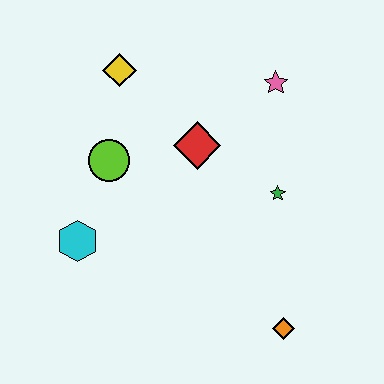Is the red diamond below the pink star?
Yes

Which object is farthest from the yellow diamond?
The orange diamond is farthest from the yellow diamond.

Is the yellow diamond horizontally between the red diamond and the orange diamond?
No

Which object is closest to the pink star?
The red diamond is closest to the pink star.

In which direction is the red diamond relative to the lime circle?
The red diamond is to the right of the lime circle.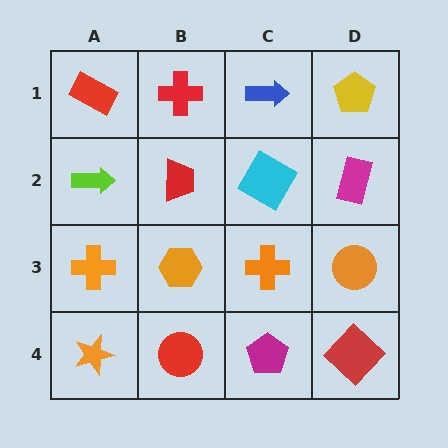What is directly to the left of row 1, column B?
A red rectangle.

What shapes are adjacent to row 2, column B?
A red cross (row 1, column B), an orange hexagon (row 3, column B), a lime arrow (row 2, column A), a cyan diamond (row 2, column C).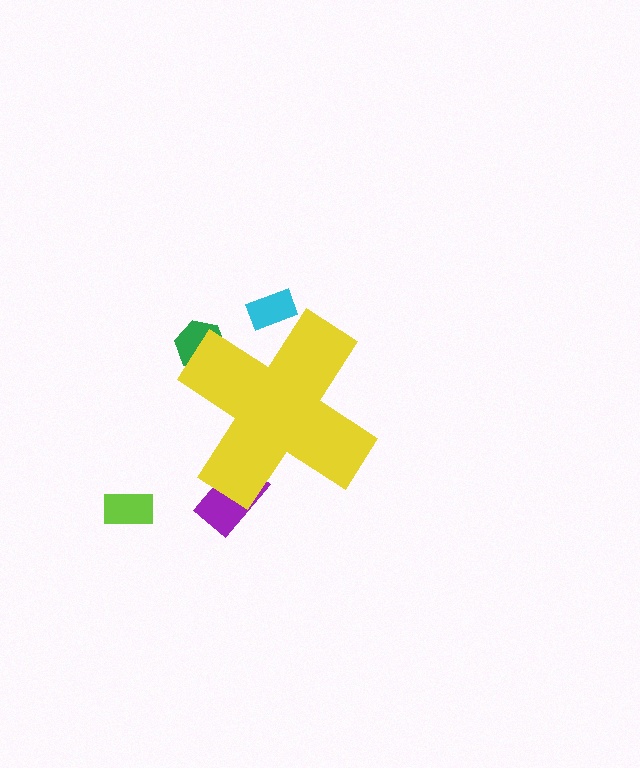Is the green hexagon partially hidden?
Yes, the green hexagon is partially hidden behind the yellow cross.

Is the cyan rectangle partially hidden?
Yes, the cyan rectangle is partially hidden behind the yellow cross.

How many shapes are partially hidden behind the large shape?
3 shapes are partially hidden.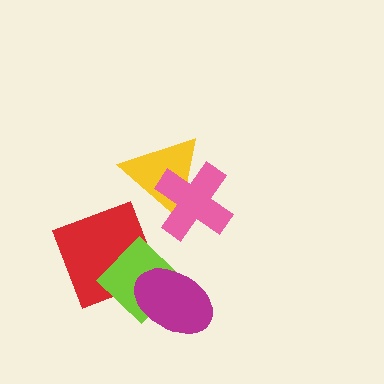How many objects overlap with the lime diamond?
2 objects overlap with the lime diamond.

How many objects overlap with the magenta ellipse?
1 object overlaps with the magenta ellipse.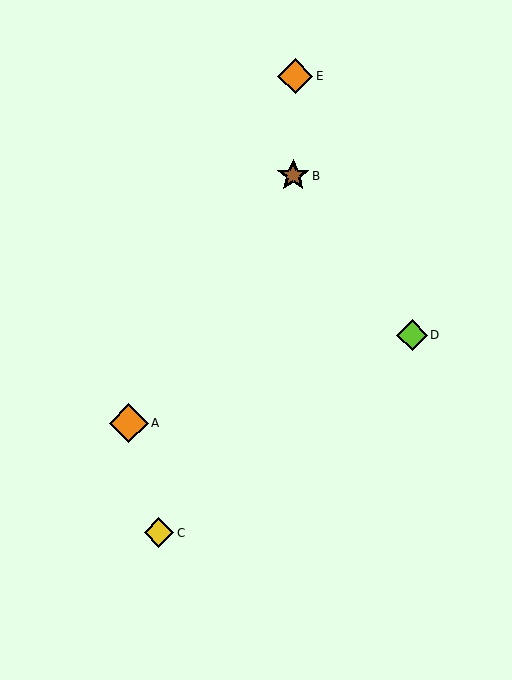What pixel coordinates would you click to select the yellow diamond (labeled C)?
Click at (159, 533) to select the yellow diamond C.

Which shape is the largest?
The orange diamond (labeled A) is the largest.